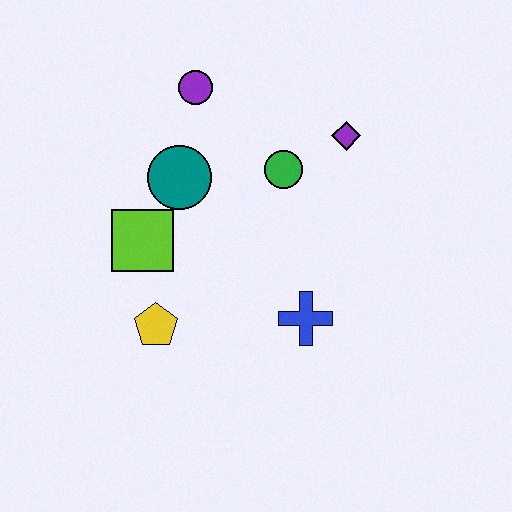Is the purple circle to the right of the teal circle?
Yes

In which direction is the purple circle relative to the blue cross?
The purple circle is above the blue cross.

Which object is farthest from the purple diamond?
The yellow pentagon is farthest from the purple diamond.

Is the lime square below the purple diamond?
Yes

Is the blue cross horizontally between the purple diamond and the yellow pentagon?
Yes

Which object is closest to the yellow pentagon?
The lime square is closest to the yellow pentagon.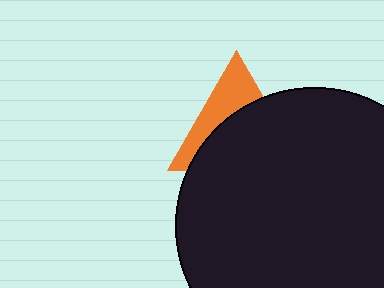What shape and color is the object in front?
The object in front is a black circle.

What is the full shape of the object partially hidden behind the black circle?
The partially hidden object is an orange triangle.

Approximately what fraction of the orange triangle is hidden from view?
Roughly 62% of the orange triangle is hidden behind the black circle.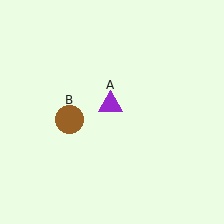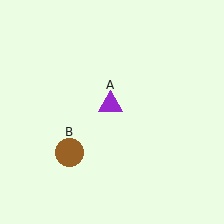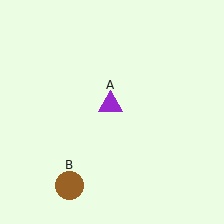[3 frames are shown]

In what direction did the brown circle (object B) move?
The brown circle (object B) moved down.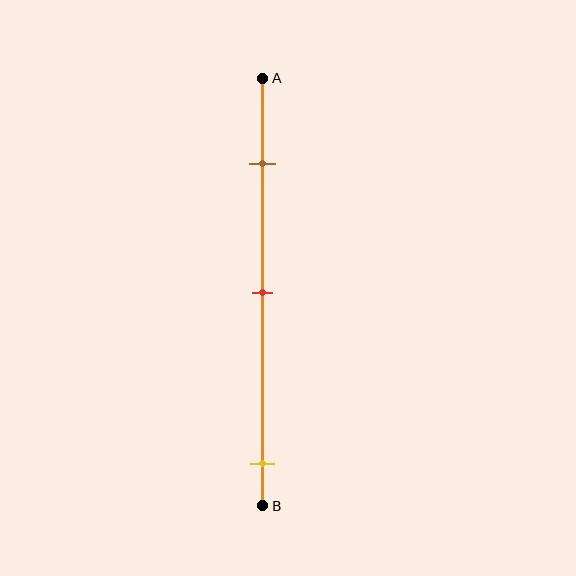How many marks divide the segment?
There are 3 marks dividing the segment.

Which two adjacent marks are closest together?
The brown and red marks are the closest adjacent pair.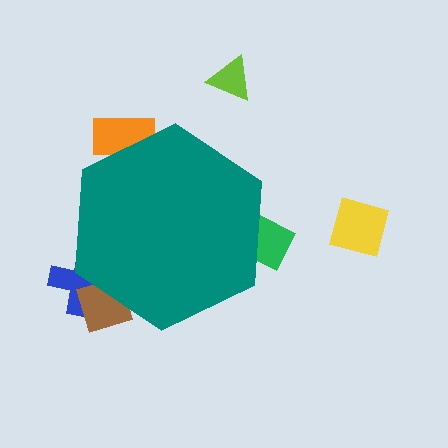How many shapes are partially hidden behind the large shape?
4 shapes are partially hidden.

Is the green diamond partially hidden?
Yes, the green diamond is partially hidden behind the teal hexagon.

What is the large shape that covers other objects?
A teal hexagon.